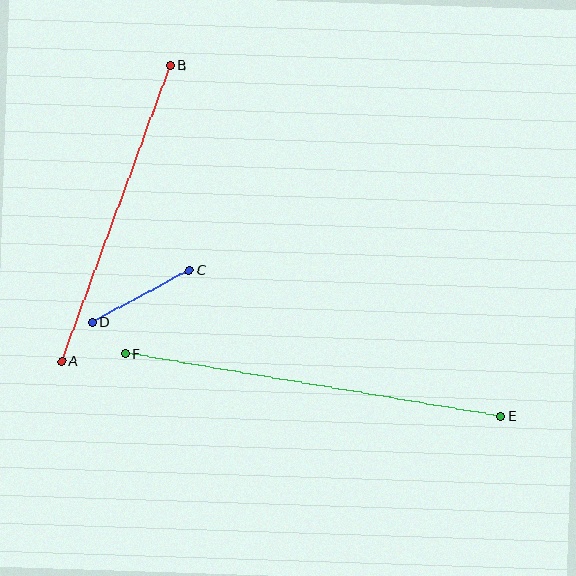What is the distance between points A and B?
The distance is approximately 315 pixels.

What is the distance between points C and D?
The distance is approximately 110 pixels.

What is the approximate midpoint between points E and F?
The midpoint is at approximately (313, 385) pixels.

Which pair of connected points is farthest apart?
Points E and F are farthest apart.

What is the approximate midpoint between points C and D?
The midpoint is at approximately (141, 296) pixels.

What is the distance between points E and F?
The distance is approximately 381 pixels.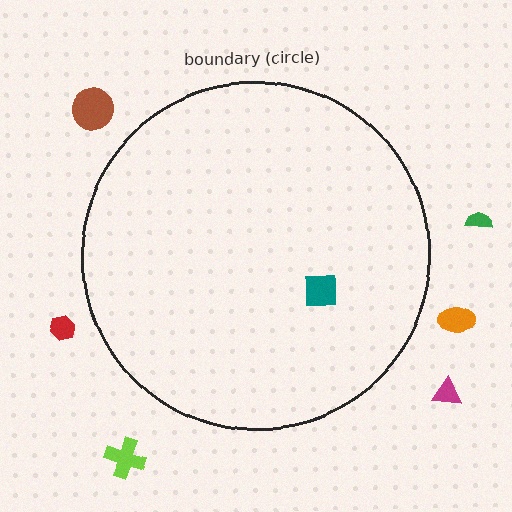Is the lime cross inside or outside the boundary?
Outside.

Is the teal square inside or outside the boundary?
Inside.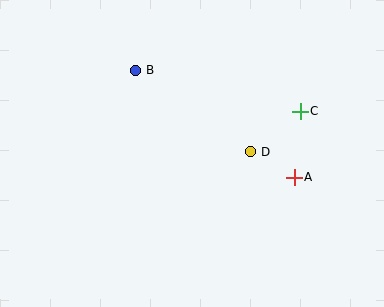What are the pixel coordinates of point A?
Point A is at (294, 177).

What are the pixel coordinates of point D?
Point D is at (251, 152).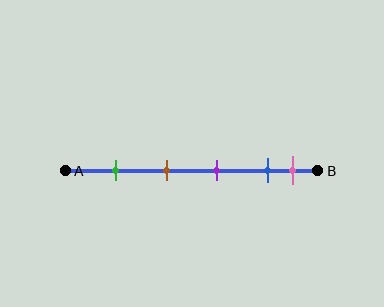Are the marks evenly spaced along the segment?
No, the marks are not evenly spaced.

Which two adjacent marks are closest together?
The blue and pink marks are the closest adjacent pair.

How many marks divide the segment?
There are 5 marks dividing the segment.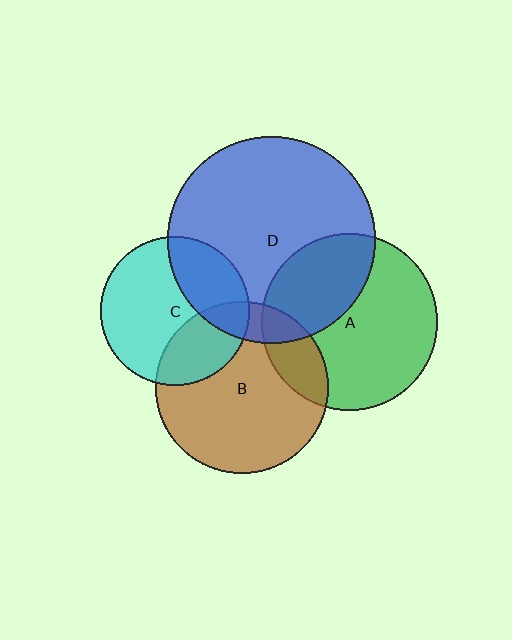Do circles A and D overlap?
Yes.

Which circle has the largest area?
Circle D (blue).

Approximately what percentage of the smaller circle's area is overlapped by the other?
Approximately 35%.